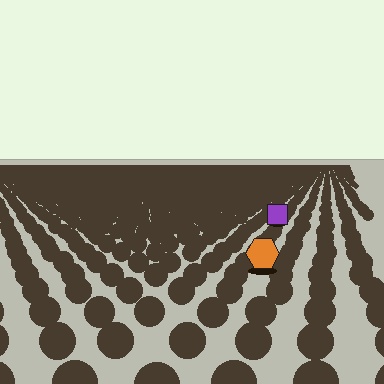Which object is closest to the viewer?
The orange hexagon is closest. The texture marks near it are larger and more spread out.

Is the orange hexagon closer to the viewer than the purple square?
Yes. The orange hexagon is closer — you can tell from the texture gradient: the ground texture is coarser near it.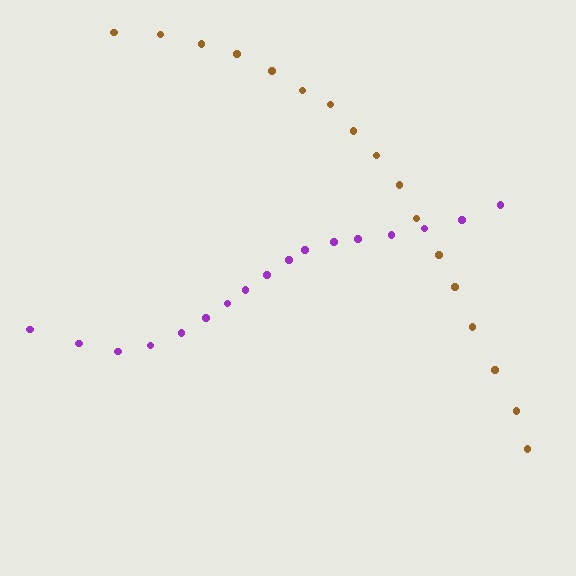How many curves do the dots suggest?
There are 2 distinct paths.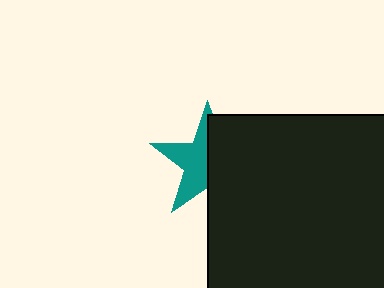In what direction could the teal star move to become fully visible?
The teal star could move left. That would shift it out from behind the black square entirely.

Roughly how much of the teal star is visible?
About half of it is visible (roughly 50%).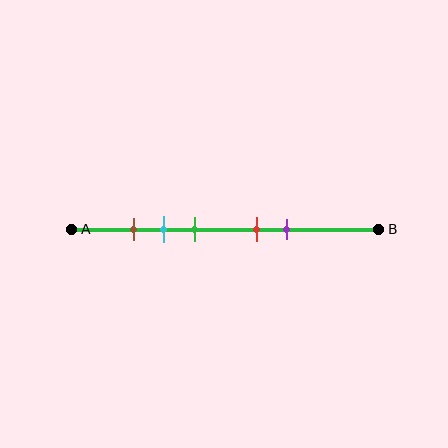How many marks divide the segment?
There are 5 marks dividing the segment.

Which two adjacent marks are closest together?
The brown and cyan marks are the closest adjacent pair.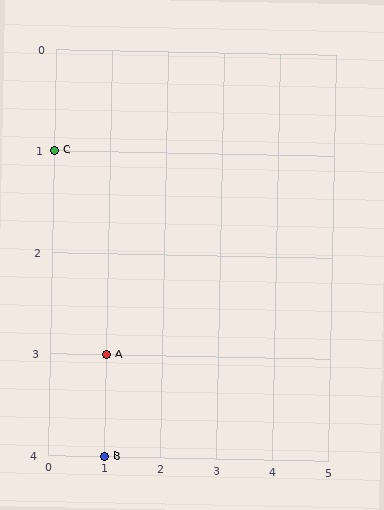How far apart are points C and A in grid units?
Points C and A are 1 column and 2 rows apart (about 2.2 grid units diagonally).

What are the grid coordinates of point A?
Point A is at grid coordinates (1, 3).